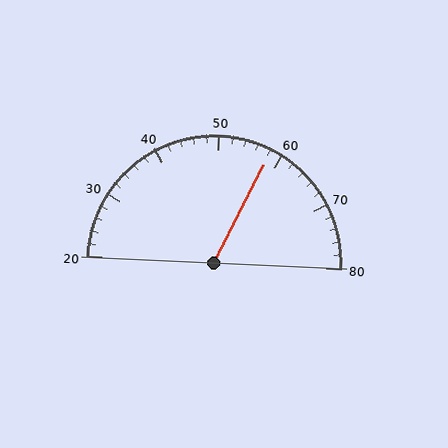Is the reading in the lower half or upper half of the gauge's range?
The reading is in the upper half of the range (20 to 80).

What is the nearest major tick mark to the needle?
The nearest major tick mark is 60.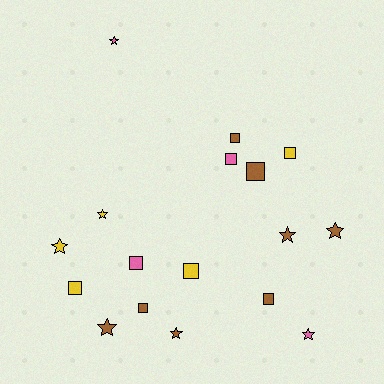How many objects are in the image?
There are 17 objects.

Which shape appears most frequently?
Square, with 9 objects.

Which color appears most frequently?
Brown, with 8 objects.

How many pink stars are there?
There are 2 pink stars.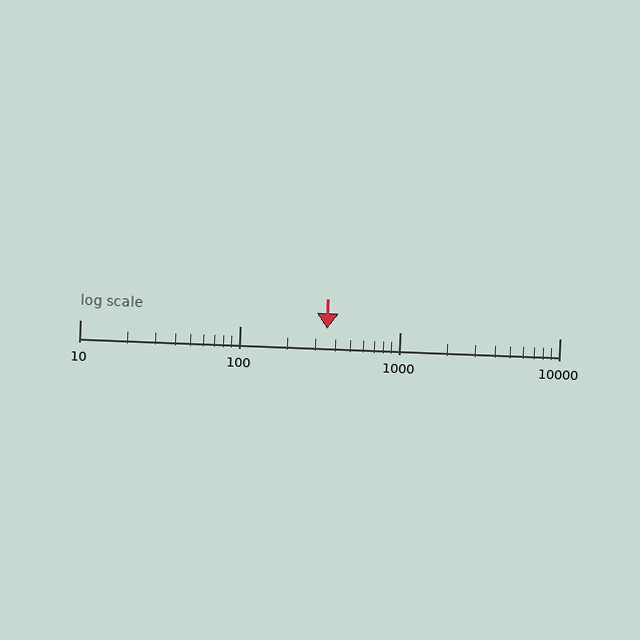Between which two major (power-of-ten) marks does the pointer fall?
The pointer is between 100 and 1000.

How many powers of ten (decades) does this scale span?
The scale spans 3 decades, from 10 to 10000.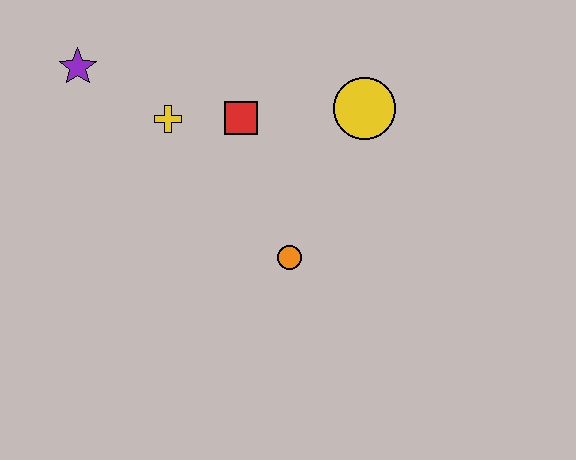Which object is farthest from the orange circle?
The purple star is farthest from the orange circle.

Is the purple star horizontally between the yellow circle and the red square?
No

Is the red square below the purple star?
Yes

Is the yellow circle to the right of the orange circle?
Yes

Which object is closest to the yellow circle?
The red square is closest to the yellow circle.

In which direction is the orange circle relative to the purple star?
The orange circle is to the right of the purple star.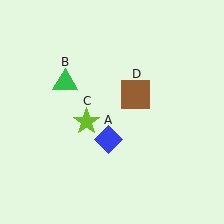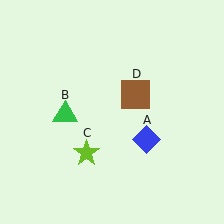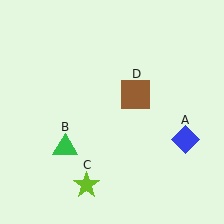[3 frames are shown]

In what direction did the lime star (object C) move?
The lime star (object C) moved down.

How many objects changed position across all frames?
3 objects changed position: blue diamond (object A), green triangle (object B), lime star (object C).